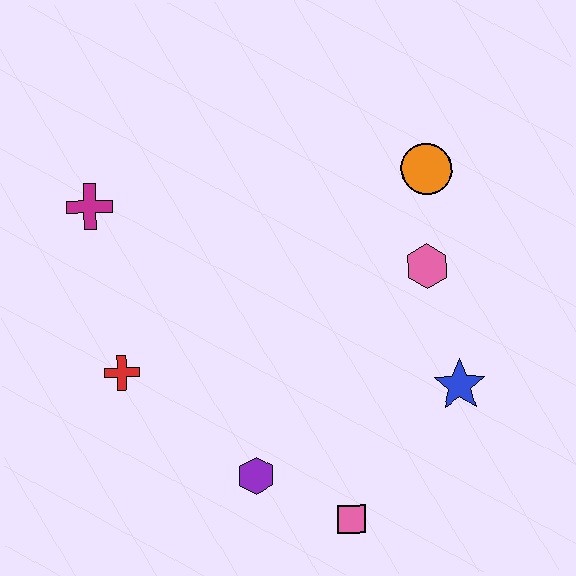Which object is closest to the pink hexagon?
The orange circle is closest to the pink hexagon.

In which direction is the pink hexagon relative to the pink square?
The pink hexagon is above the pink square.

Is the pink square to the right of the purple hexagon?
Yes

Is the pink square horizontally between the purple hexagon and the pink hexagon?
Yes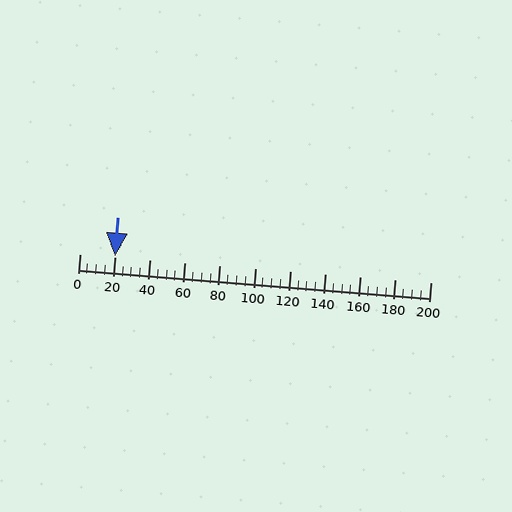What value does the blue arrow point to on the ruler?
The blue arrow points to approximately 20.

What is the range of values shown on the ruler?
The ruler shows values from 0 to 200.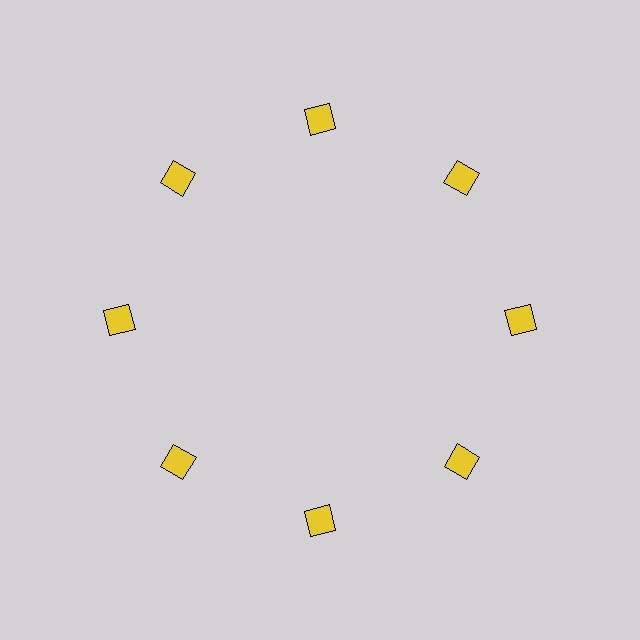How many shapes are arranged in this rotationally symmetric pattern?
There are 8 shapes, arranged in 8 groups of 1.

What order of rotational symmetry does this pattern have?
This pattern has 8-fold rotational symmetry.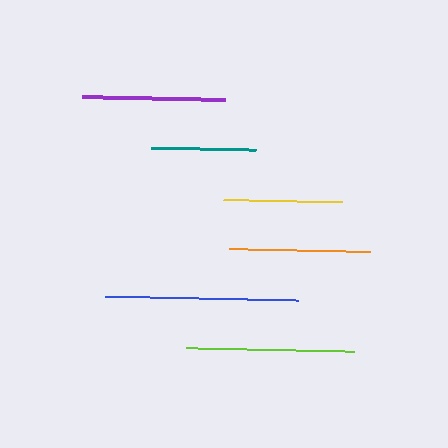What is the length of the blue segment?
The blue segment is approximately 193 pixels long.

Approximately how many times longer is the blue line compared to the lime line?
The blue line is approximately 1.2 times the length of the lime line.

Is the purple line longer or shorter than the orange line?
The purple line is longer than the orange line.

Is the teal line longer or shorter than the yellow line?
The yellow line is longer than the teal line.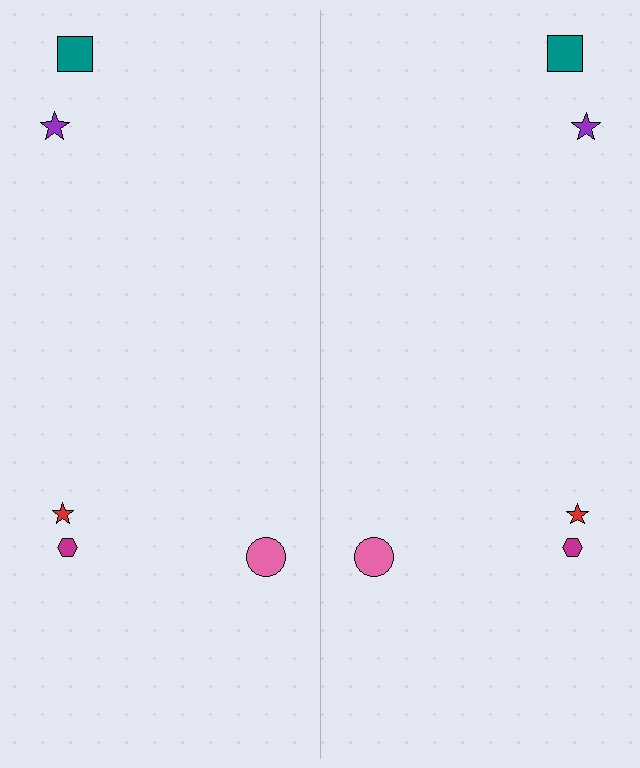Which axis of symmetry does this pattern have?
The pattern has a vertical axis of symmetry running through the center of the image.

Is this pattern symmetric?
Yes, this pattern has bilateral (reflection) symmetry.